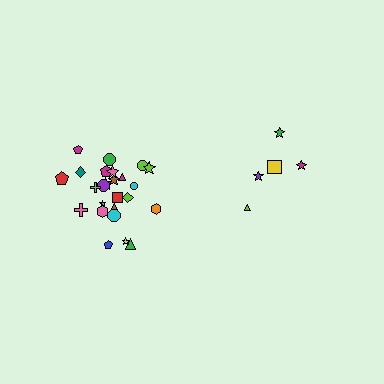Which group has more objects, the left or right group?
The left group.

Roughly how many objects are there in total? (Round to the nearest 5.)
Roughly 30 objects in total.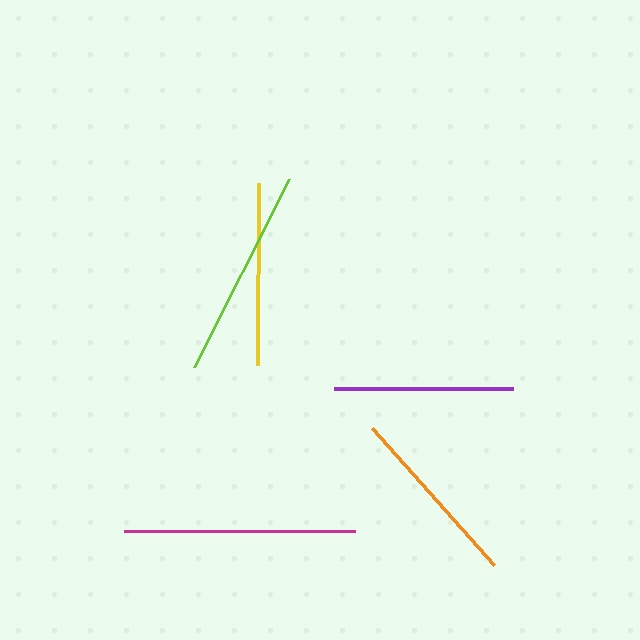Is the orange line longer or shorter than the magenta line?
The magenta line is longer than the orange line.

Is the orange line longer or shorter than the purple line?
The orange line is longer than the purple line.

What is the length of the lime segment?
The lime segment is approximately 210 pixels long.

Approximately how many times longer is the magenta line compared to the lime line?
The magenta line is approximately 1.1 times the length of the lime line.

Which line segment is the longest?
The magenta line is the longest at approximately 232 pixels.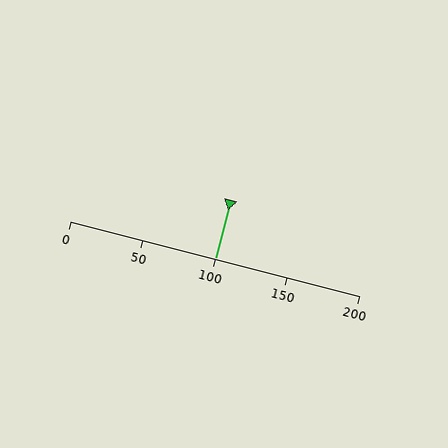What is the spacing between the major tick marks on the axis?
The major ticks are spaced 50 apart.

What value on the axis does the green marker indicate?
The marker indicates approximately 100.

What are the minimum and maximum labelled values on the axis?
The axis runs from 0 to 200.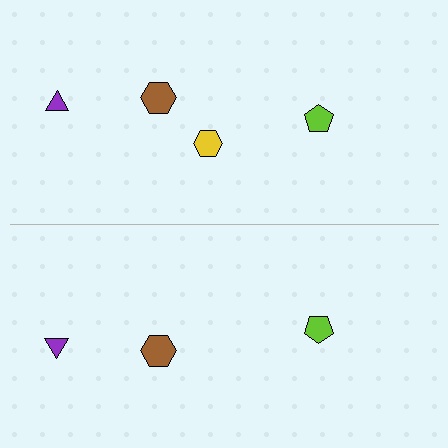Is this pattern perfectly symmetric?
No, the pattern is not perfectly symmetric. A yellow hexagon is missing from the bottom side.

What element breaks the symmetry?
A yellow hexagon is missing from the bottom side.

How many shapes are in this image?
There are 7 shapes in this image.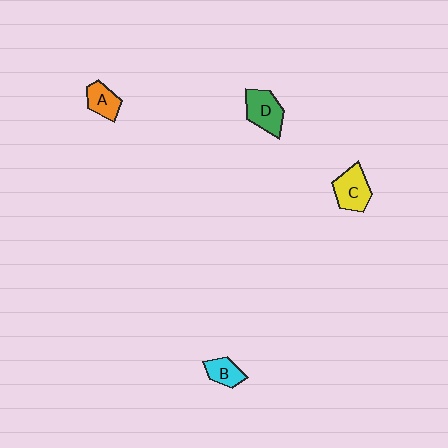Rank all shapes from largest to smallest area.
From largest to smallest: D (green), C (yellow), A (orange), B (cyan).